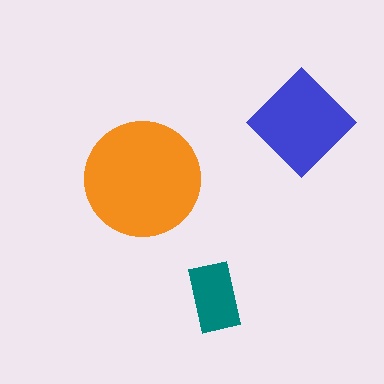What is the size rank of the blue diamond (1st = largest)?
2nd.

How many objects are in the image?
There are 3 objects in the image.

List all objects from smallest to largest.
The teal rectangle, the blue diamond, the orange circle.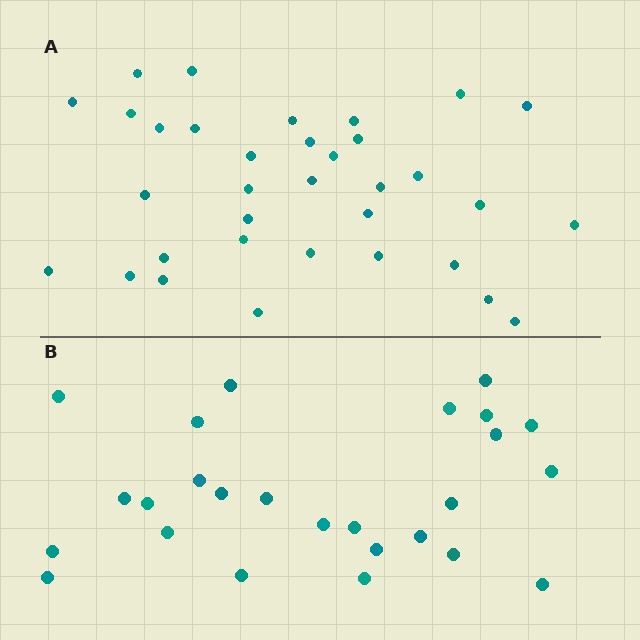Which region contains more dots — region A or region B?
Region A (the top region) has more dots.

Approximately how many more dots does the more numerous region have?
Region A has roughly 8 or so more dots than region B.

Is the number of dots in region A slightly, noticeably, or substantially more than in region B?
Region A has noticeably more, but not dramatically so. The ratio is roughly 1.3 to 1.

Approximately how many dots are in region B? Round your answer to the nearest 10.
About 30 dots. (The exact count is 26, which rounds to 30.)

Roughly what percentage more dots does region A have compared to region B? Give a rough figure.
About 30% more.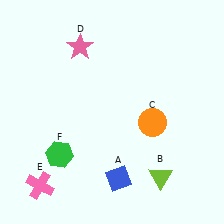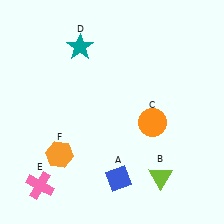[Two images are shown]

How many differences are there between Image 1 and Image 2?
There are 2 differences between the two images.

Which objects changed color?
D changed from pink to teal. F changed from green to orange.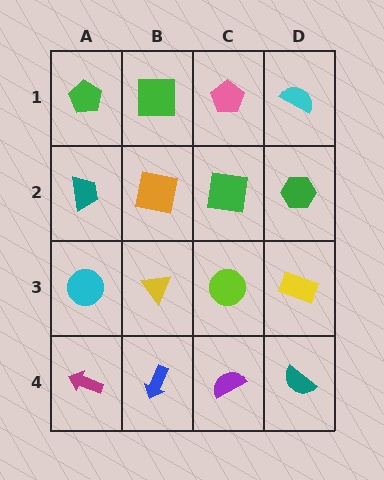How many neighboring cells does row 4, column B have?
3.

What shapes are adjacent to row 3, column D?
A green hexagon (row 2, column D), a teal semicircle (row 4, column D), a lime circle (row 3, column C).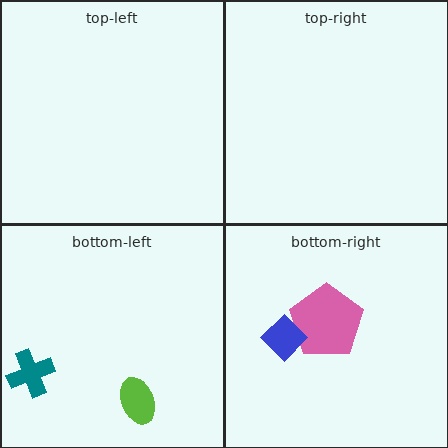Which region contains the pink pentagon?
The bottom-right region.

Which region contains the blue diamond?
The bottom-right region.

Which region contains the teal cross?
The bottom-left region.